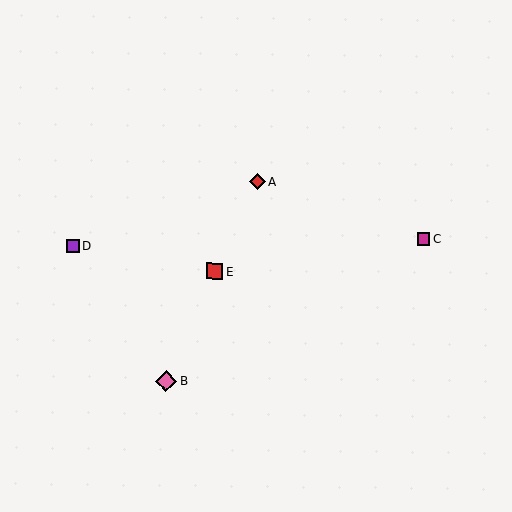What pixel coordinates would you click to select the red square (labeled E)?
Click at (215, 271) to select the red square E.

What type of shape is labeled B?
Shape B is a pink diamond.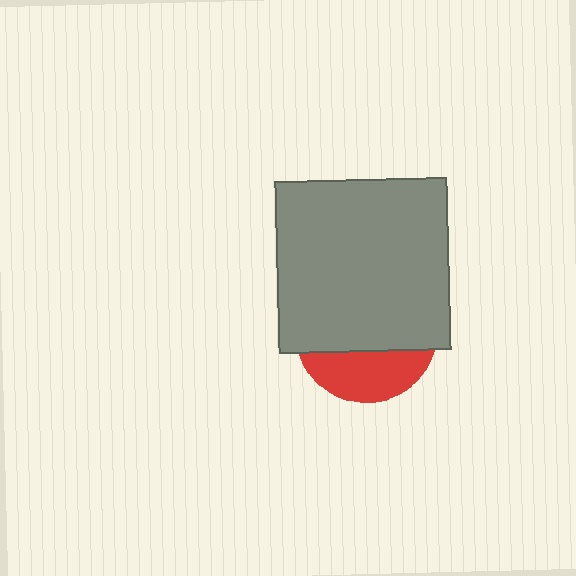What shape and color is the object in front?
The object in front is a gray square.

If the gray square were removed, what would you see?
You would see the complete red circle.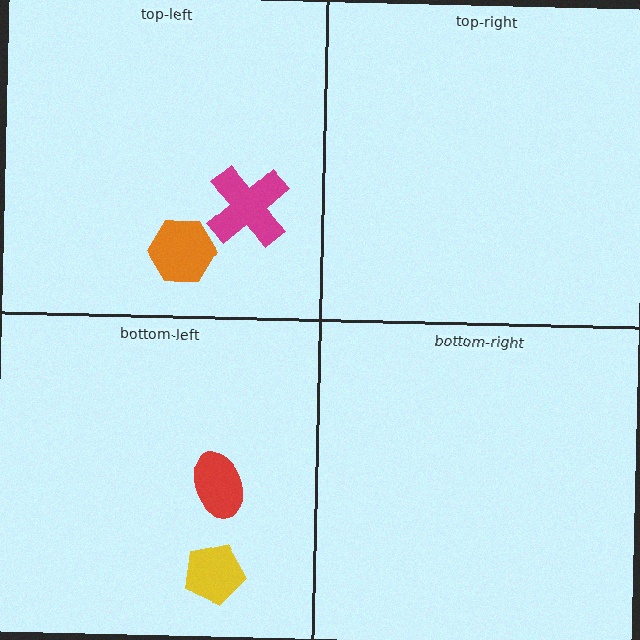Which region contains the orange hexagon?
The top-left region.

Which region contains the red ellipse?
The bottom-left region.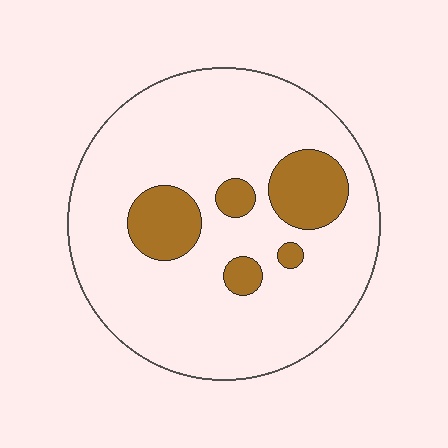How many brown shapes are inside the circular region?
5.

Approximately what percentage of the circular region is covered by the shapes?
Approximately 15%.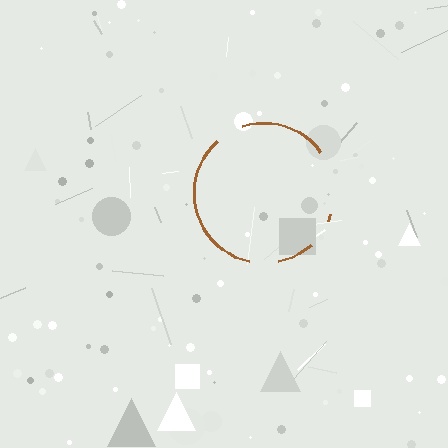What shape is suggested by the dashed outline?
The dashed outline suggests a circle.